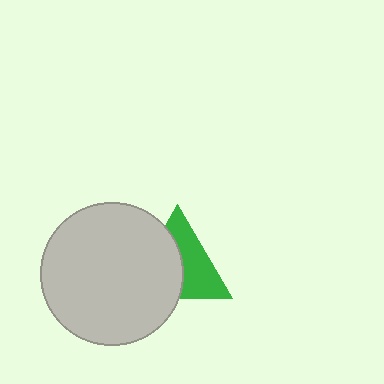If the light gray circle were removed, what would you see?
You would see the complete green triangle.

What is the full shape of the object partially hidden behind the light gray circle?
The partially hidden object is a green triangle.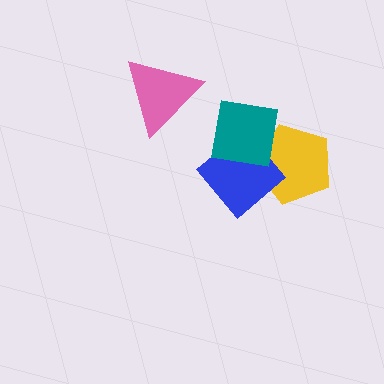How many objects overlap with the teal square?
2 objects overlap with the teal square.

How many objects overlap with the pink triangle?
0 objects overlap with the pink triangle.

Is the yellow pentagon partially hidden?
Yes, it is partially covered by another shape.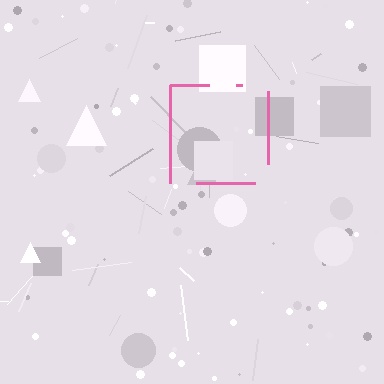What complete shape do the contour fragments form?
The contour fragments form a square.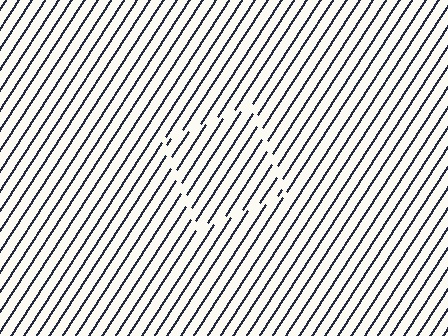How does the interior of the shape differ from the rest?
The interior of the shape contains the same grating, shifted by half a period — the contour is defined by the phase discontinuity where line-ends from the inner and outer gratings abut.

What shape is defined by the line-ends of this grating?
An illusory square. The interior of the shape contains the same grating, shifted by half a period — the contour is defined by the phase discontinuity where line-ends from the inner and outer gratings abut.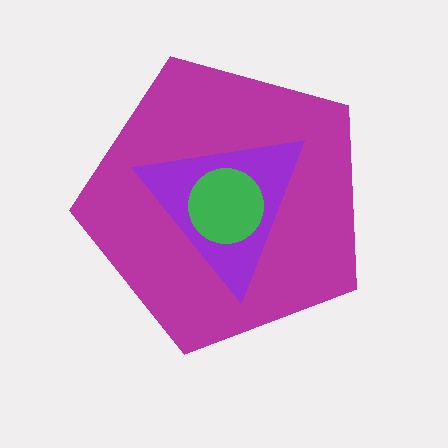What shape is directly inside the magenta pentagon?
The purple triangle.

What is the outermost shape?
The magenta pentagon.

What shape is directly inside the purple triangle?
The green circle.